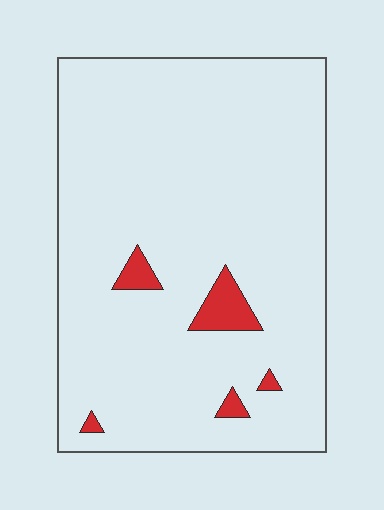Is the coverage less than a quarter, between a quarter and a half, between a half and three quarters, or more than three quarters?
Less than a quarter.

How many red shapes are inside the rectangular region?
5.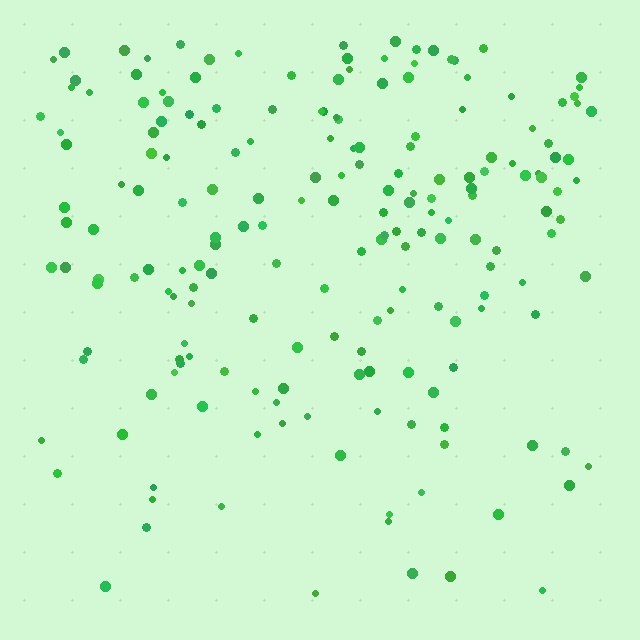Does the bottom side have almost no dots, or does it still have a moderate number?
Still a moderate number, just noticeably fewer than the top.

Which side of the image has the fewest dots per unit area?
The bottom.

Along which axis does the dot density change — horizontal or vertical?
Vertical.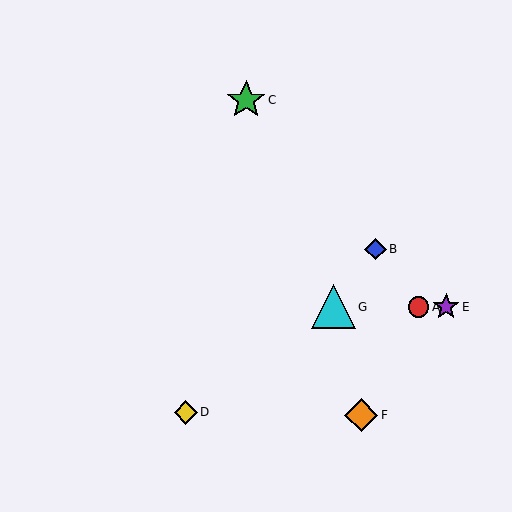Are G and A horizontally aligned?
Yes, both are at y≈307.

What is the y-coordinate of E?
Object E is at y≈307.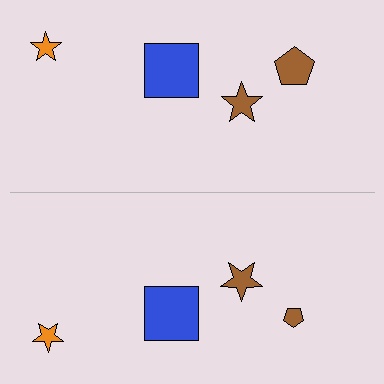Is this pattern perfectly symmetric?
No, the pattern is not perfectly symmetric. The brown pentagon on the bottom side has a different size than its mirror counterpart.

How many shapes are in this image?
There are 8 shapes in this image.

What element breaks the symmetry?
The brown pentagon on the bottom side has a different size than its mirror counterpart.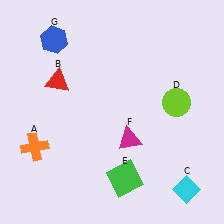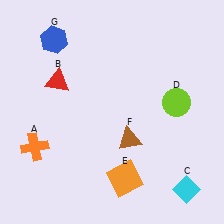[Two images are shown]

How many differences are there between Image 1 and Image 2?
There are 2 differences between the two images.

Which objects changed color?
E changed from green to orange. F changed from magenta to brown.